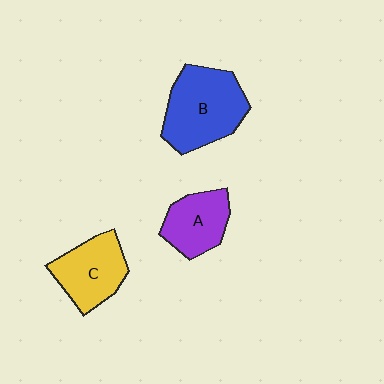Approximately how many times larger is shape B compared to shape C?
Approximately 1.4 times.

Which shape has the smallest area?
Shape A (purple).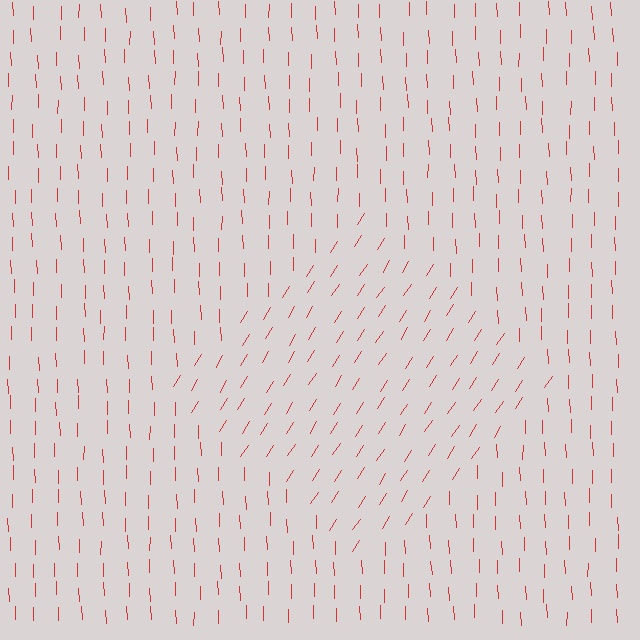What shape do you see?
I see a diamond.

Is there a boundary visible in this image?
Yes, there is a texture boundary formed by a change in line orientation.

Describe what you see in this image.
The image is filled with small red line segments. A diamond region in the image has lines oriented differently from the surrounding lines, creating a visible texture boundary.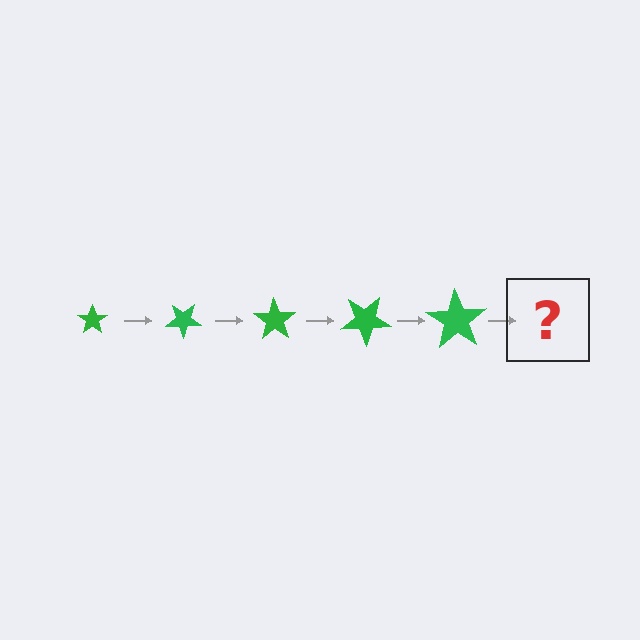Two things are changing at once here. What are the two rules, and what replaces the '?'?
The two rules are that the star grows larger each step and it rotates 35 degrees each step. The '?' should be a star, larger than the previous one and rotated 175 degrees from the start.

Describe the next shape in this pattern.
It should be a star, larger than the previous one and rotated 175 degrees from the start.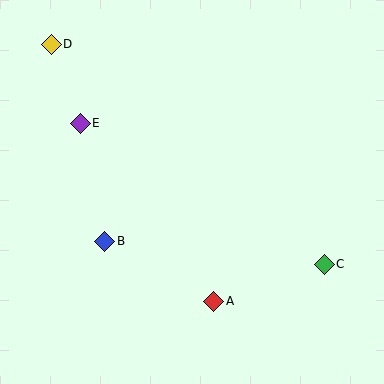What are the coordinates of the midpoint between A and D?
The midpoint between A and D is at (133, 173).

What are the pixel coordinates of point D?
Point D is at (51, 44).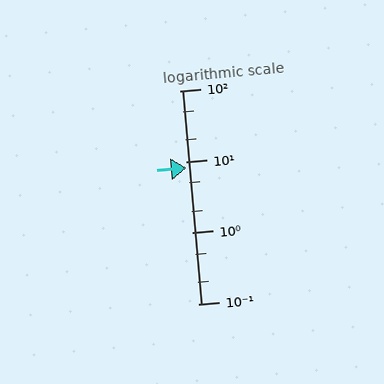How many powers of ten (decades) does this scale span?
The scale spans 3 decades, from 0.1 to 100.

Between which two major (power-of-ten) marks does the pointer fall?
The pointer is between 1 and 10.